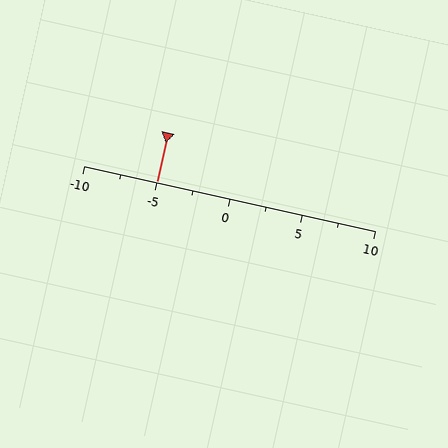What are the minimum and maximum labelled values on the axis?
The axis runs from -10 to 10.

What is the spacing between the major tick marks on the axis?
The major ticks are spaced 5 apart.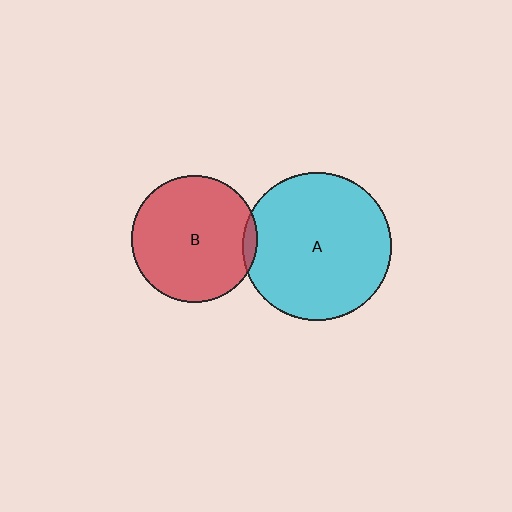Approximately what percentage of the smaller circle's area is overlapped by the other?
Approximately 5%.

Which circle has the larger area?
Circle A (cyan).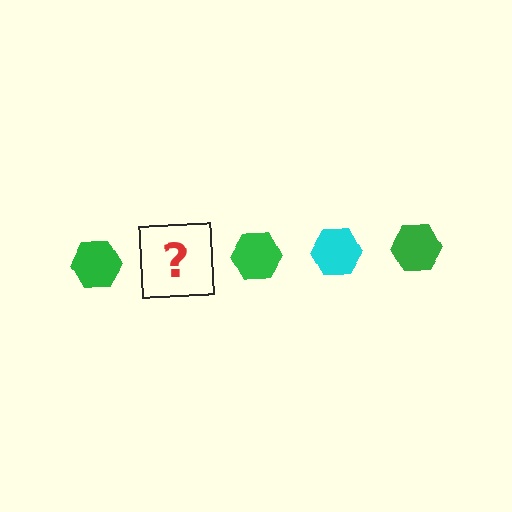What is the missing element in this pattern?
The missing element is a cyan hexagon.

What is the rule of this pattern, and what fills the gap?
The rule is that the pattern cycles through green, cyan hexagons. The gap should be filled with a cyan hexagon.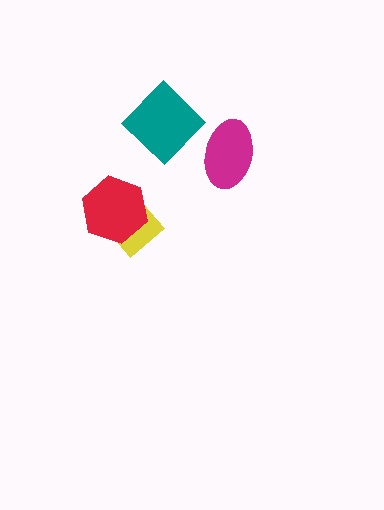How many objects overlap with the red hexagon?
1 object overlaps with the red hexagon.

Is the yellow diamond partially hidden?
Yes, it is partially covered by another shape.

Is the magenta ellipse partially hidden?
No, no other shape covers it.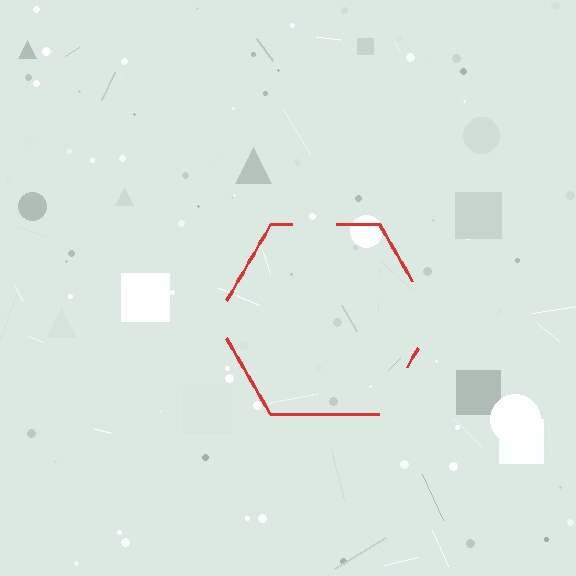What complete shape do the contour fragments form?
The contour fragments form a hexagon.